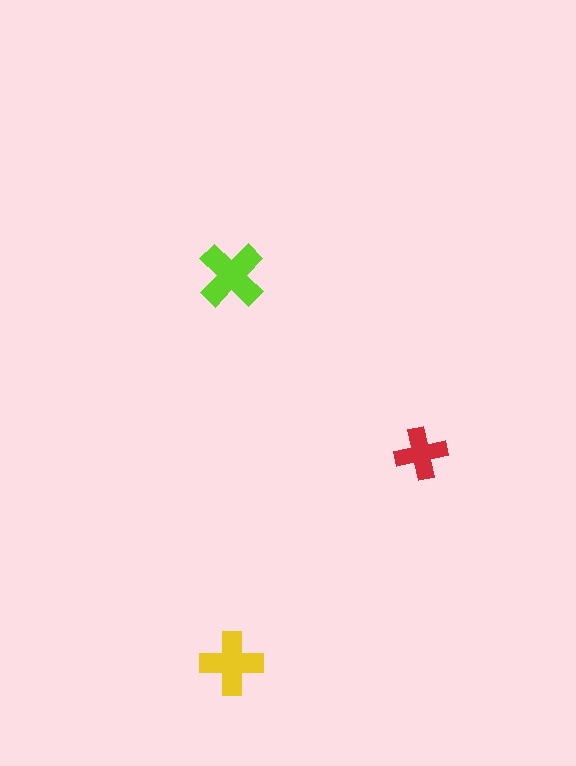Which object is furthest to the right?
The red cross is rightmost.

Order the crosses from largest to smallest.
the lime one, the yellow one, the red one.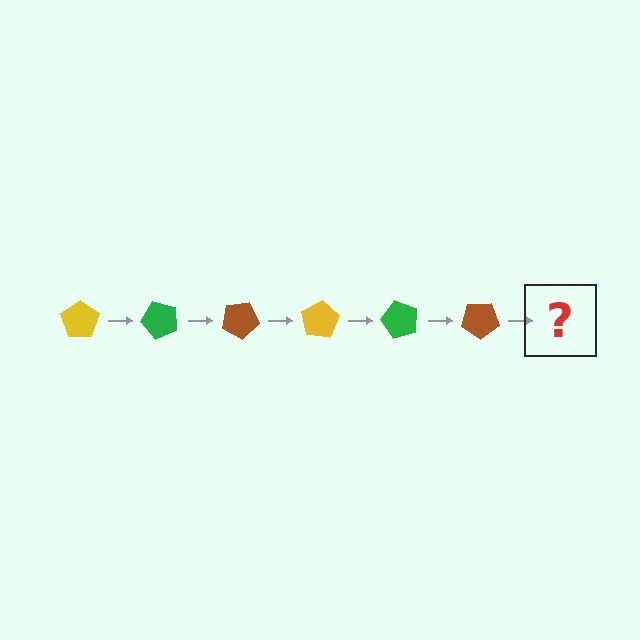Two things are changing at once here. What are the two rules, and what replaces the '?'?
The two rules are that it rotates 50 degrees each step and the color cycles through yellow, green, and brown. The '?' should be a yellow pentagon, rotated 300 degrees from the start.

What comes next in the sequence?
The next element should be a yellow pentagon, rotated 300 degrees from the start.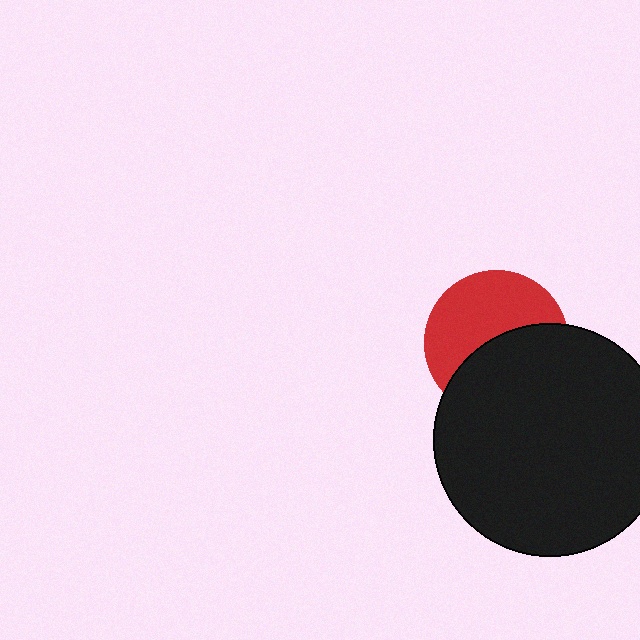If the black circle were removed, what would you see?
You would see the complete red circle.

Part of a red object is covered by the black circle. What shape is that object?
It is a circle.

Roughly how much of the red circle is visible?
About half of it is visible (roughly 52%).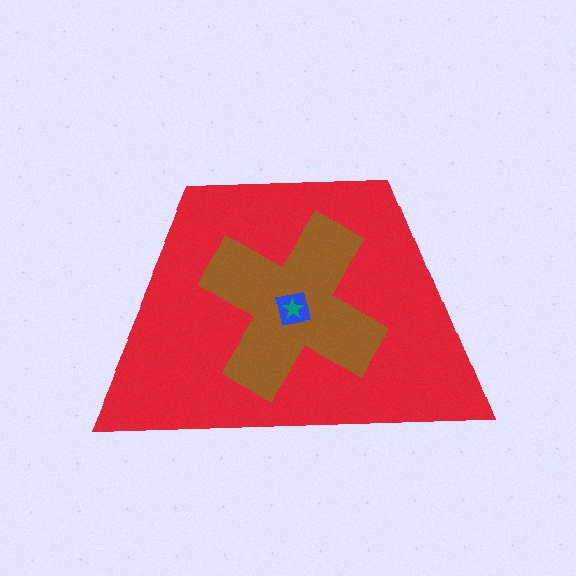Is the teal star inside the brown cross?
Yes.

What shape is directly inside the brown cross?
The blue square.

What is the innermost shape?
The teal star.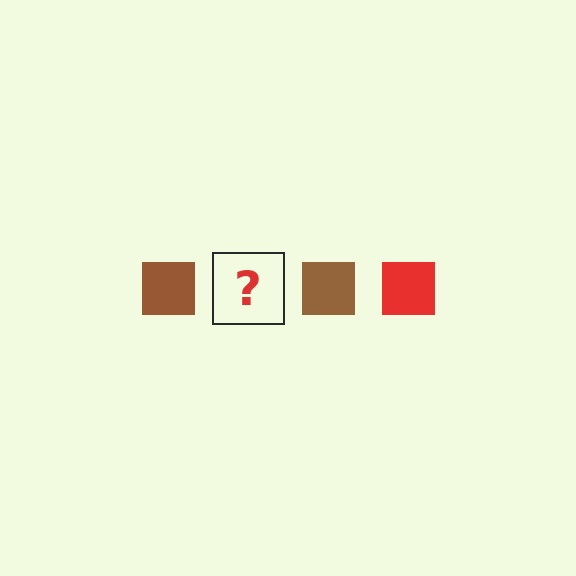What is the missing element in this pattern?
The missing element is a red square.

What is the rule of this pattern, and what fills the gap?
The rule is that the pattern cycles through brown, red squares. The gap should be filled with a red square.